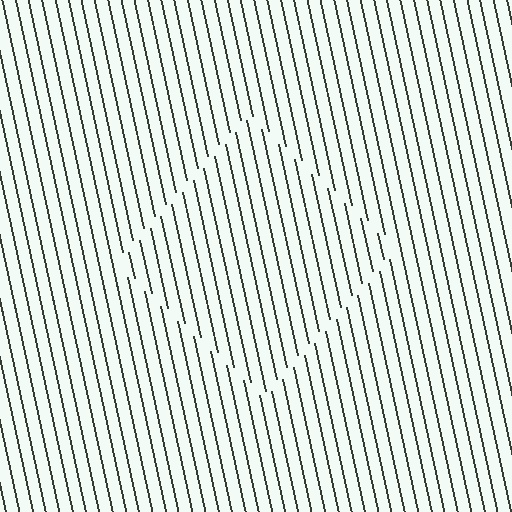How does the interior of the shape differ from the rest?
The interior of the shape contains the same grating, shifted by half a period — the contour is defined by the phase discontinuity where line-ends from the inner and outer gratings abut.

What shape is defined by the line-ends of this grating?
An illusory square. The interior of the shape contains the same grating, shifted by half a period — the contour is defined by the phase discontinuity where line-ends from the inner and outer gratings abut.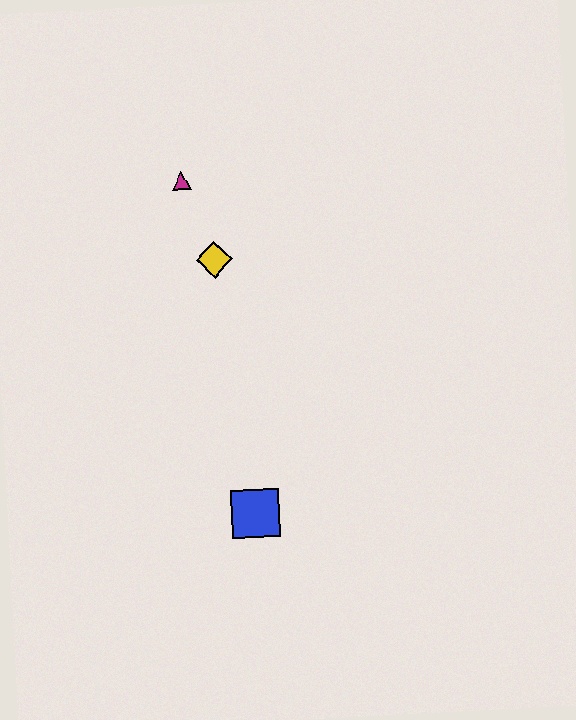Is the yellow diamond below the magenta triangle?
Yes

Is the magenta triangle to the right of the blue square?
No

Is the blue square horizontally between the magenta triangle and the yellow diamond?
No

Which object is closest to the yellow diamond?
The magenta triangle is closest to the yellow diamond.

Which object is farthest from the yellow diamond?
The blue square is farthest from the yellow diamond.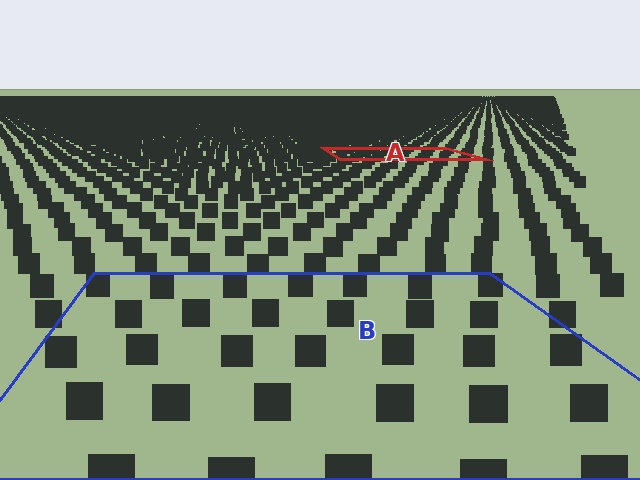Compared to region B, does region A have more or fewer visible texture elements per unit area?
Region A has more texture elements per unit area — they are packed more densely because it is farther away.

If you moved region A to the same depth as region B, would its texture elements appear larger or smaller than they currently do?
They would appear larger. At a closer depth, the same texture elements are projected at a bigger on-screen size.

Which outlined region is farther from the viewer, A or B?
Region A is farther from the viewer — the texture elements inside it appear smaller and more densely packed.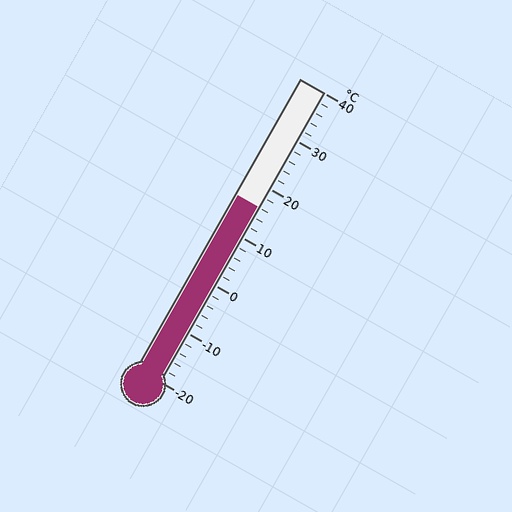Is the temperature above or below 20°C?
The temperature is below 20°C.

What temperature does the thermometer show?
The thermometer shows approximately 16°C.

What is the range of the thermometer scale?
The thermometer scale ranges from -20°C to 40°C.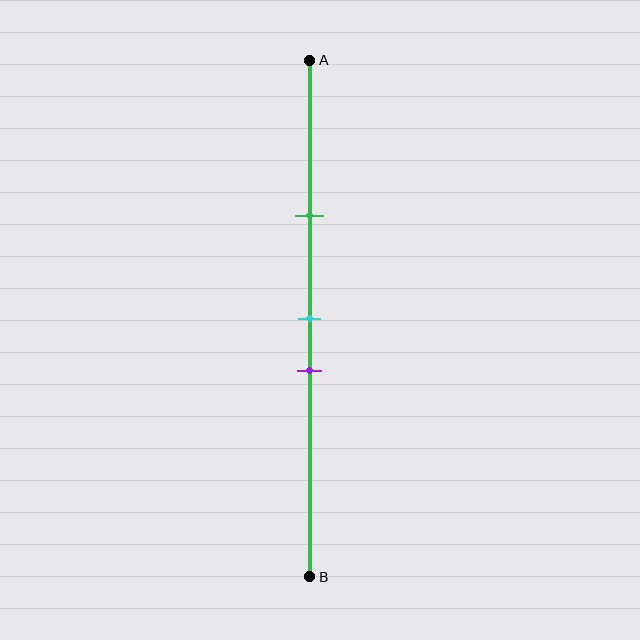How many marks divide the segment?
There are 3 marks dividing the segment.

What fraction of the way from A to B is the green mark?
The green mark is approximately 30% (0.3) of the way from A to B.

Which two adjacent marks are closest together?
The cyan and purple marks are the closest adjacent pair.